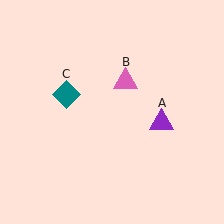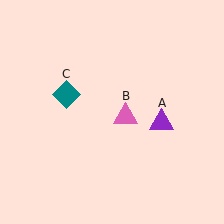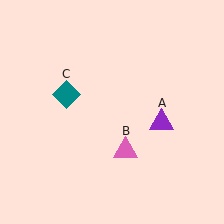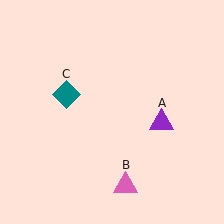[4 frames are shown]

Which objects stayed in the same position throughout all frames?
Purple triangle (object A) and teal diamond (object C) remained stationary.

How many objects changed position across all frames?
1 object changed position: pink triangle (object B).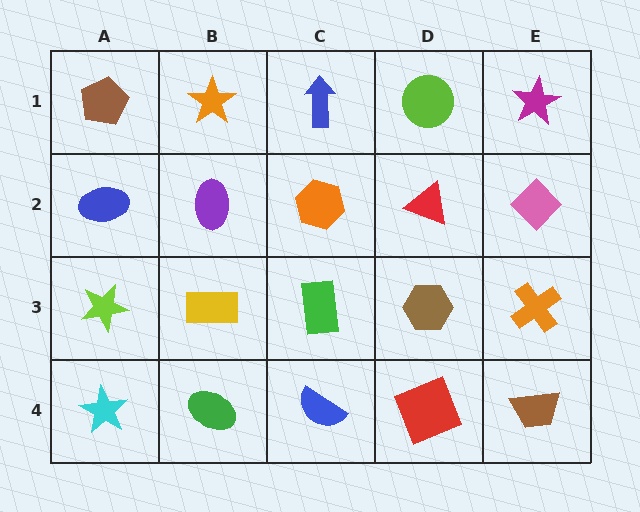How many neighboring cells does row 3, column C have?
4.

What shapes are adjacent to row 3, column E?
A pink diamond (row 2, column E), a brown trapezoid (row 4, column E), a brown hexagon (row 3, column D).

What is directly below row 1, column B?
A purple ellipse.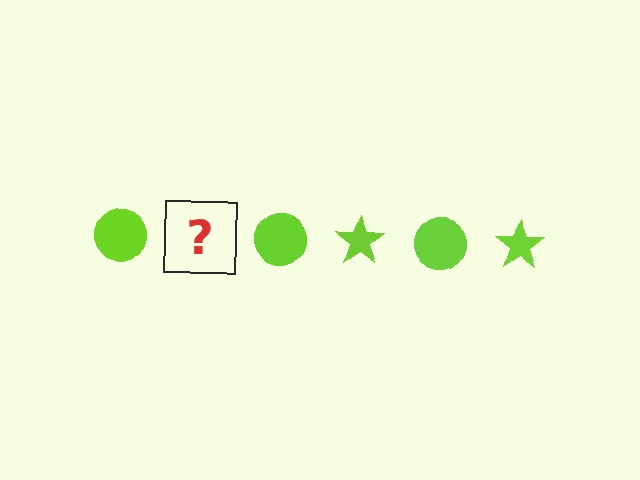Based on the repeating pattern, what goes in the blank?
The blank should be a lime star.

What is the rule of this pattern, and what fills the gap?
The rule is that the pattern cycles through circle, star shapes in lime. The gap should be filled with a lime star.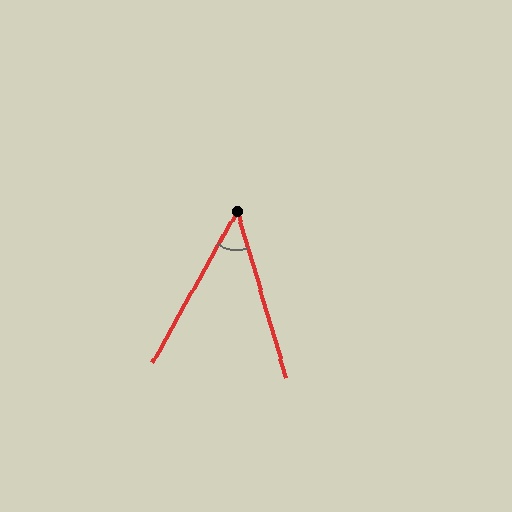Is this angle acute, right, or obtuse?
It is acute.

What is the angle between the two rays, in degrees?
Approximately 46 degrees.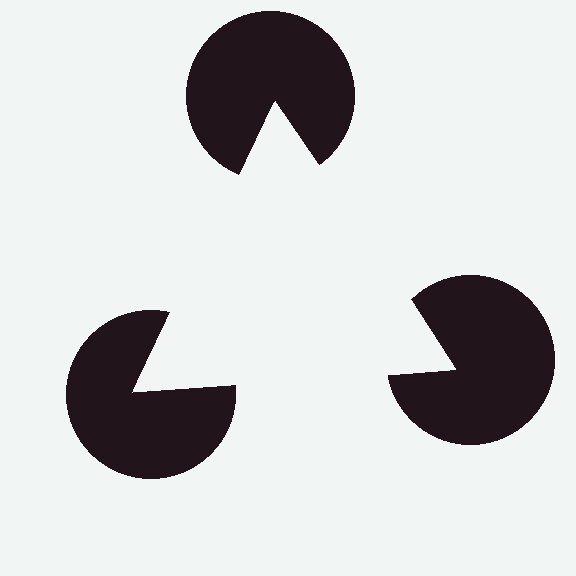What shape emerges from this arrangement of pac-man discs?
An illusory triangle — its edges are inferred from the aligned wedge cuts in the pac-man discs, not physically drawn.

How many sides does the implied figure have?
3 sides.